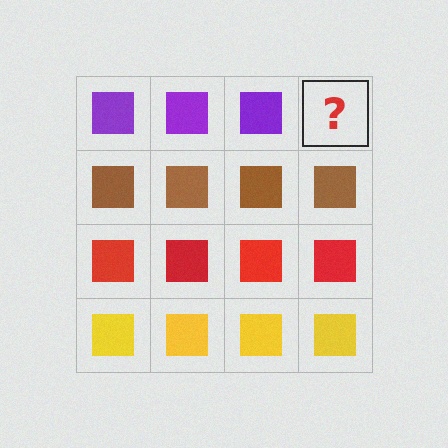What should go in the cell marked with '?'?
The missing cell should contain a purple square.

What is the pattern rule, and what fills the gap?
The rule is that each row has a consistent color. The gap should be filled with a purple square.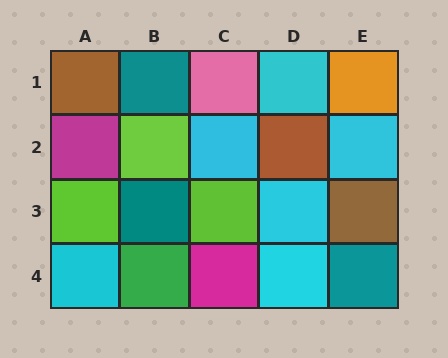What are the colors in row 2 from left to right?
Magenta, lime, cyan, brown, cyan.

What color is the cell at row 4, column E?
Teal.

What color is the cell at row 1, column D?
Cyan.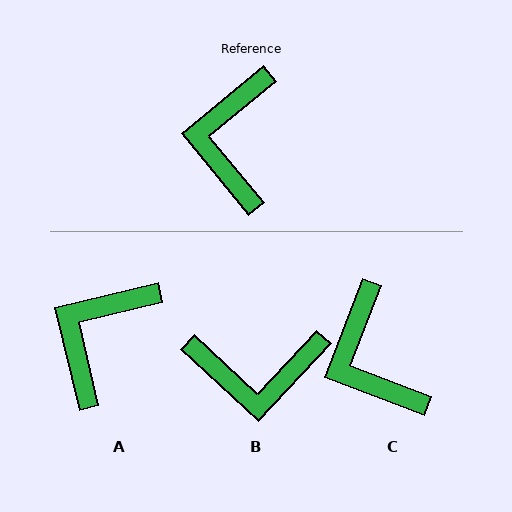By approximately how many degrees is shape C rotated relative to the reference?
Approximately 30 degrees counter-clockwise.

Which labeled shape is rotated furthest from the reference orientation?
B, about 98 degrees away.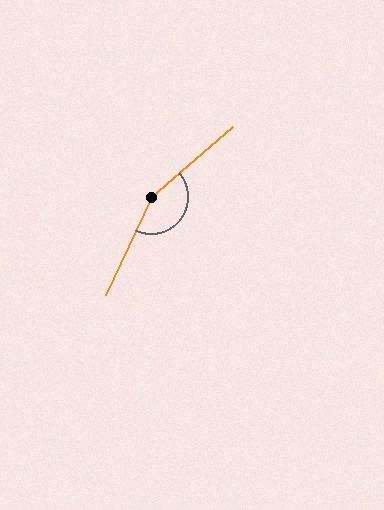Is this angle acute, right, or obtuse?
It is obtuse.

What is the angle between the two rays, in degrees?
Approximately 156 degrees.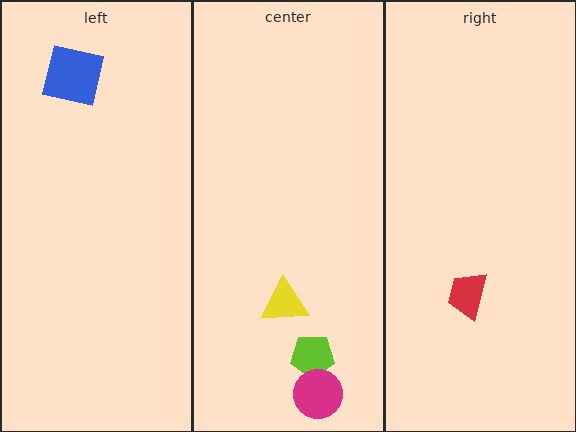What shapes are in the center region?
The yellow triangle, the lime pentagon, the magenta circle.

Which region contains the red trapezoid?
The right region.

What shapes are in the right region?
The red trapezoid.